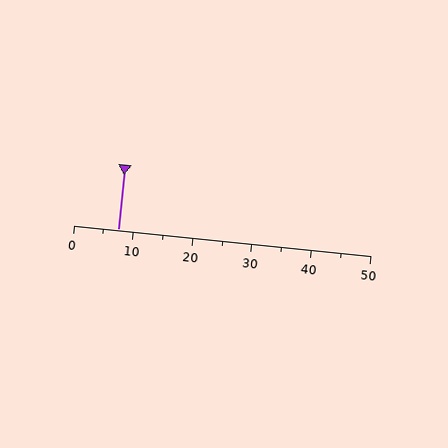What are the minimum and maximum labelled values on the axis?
The axis runs from 0 to 50.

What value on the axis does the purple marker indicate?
The marker indicates approximately 7.5.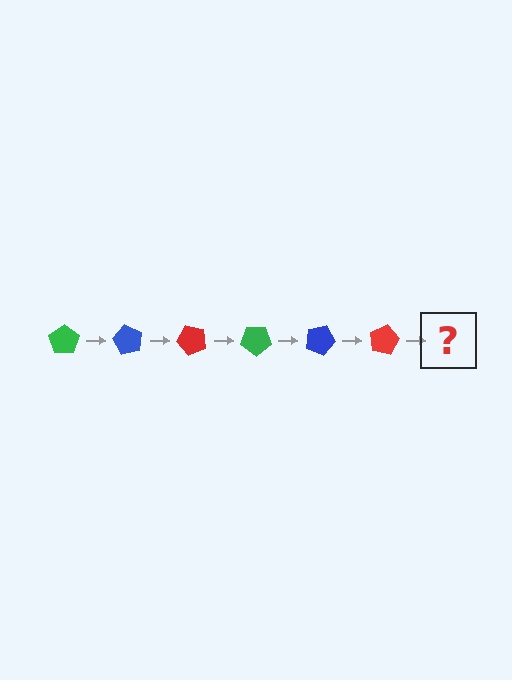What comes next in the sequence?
The next element should be a green pentagon, rotated 360 degrees from the start.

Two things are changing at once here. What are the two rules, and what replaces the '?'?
The two rules are that it rotates 60 degrees each step and the color cycles through green, blue, and red. The '?' should be a green pentagon, rotated 360 degrees from the start.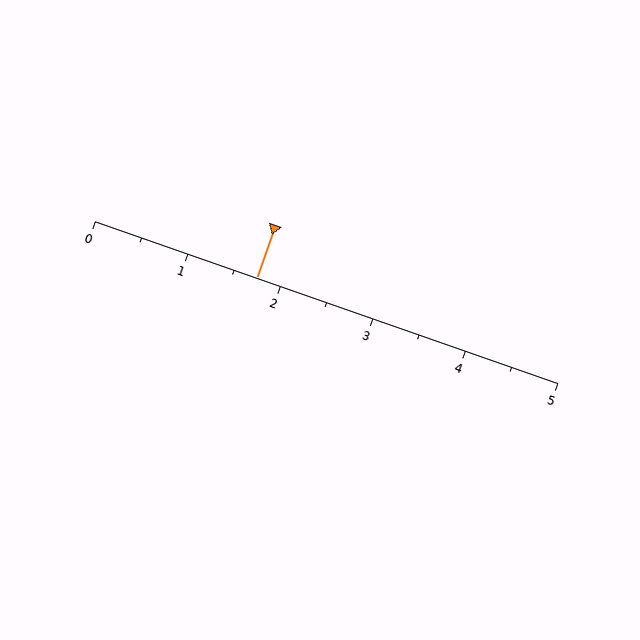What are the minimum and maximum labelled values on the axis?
The axis runs from 0 to 5.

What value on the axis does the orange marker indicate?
The marker indicates approximately 1.8.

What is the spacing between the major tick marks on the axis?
The major ticks are spaced 1 apart.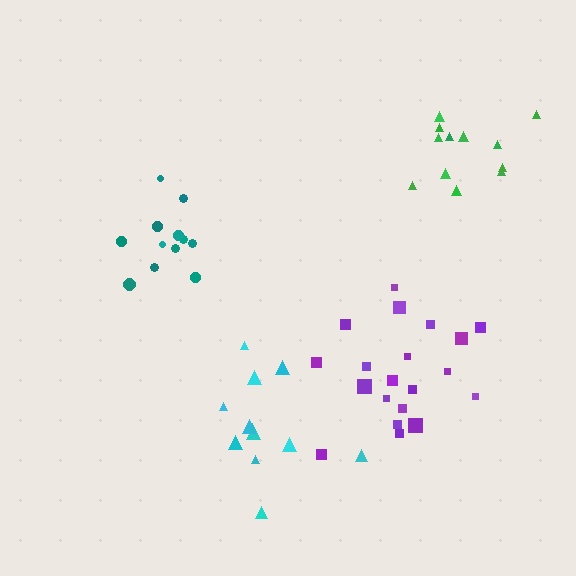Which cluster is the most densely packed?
Purple.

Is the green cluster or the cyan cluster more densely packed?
Green.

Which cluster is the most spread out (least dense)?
Cyan.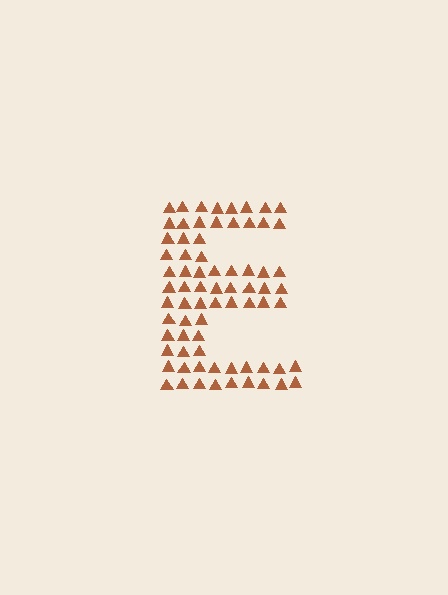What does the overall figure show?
The overall figure shows the letter E.